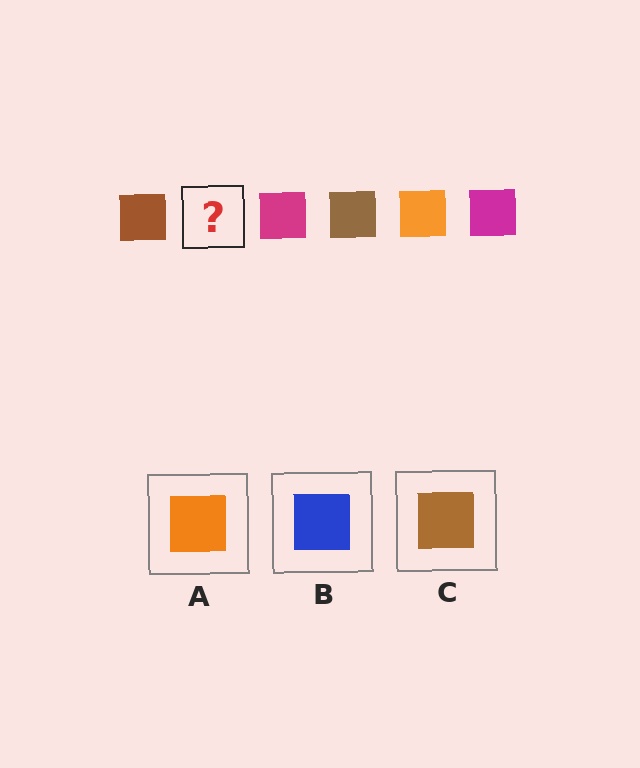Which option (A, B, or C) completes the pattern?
A.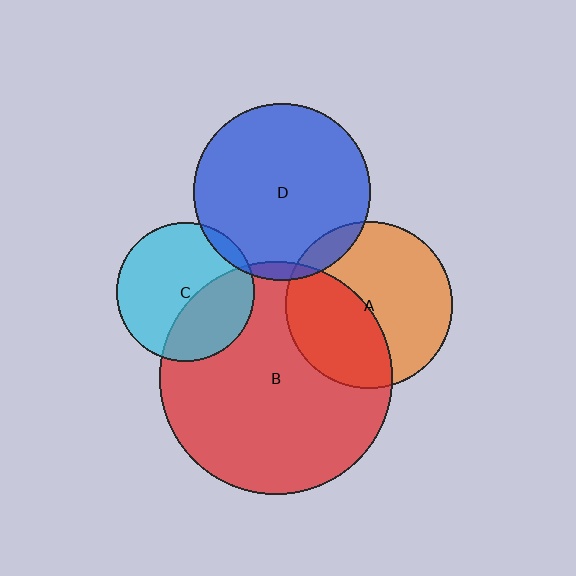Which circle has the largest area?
Circle B (red).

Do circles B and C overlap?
Yes.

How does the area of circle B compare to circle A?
Approximately 2.0 times.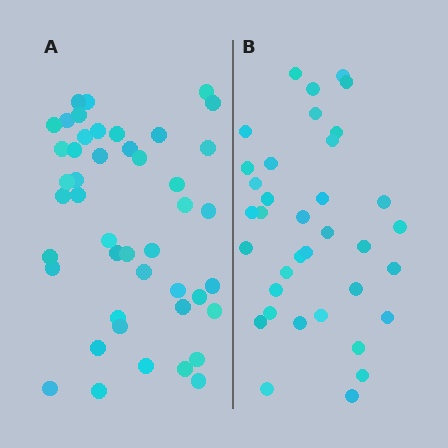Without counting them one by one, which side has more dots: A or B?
Region A (the left region) has more dots.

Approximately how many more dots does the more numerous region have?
Region A has roughly 8 or so more dots than region B.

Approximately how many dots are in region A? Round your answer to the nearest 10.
About 40 dots. (The exact count is 45, which rounds to 40.)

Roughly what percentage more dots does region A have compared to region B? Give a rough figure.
About 25% more.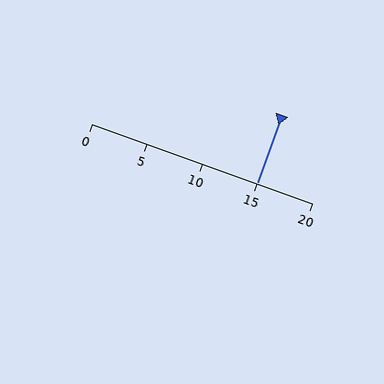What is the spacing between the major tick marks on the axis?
The major ticks are spaced 5 apart.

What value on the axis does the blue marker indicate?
The marker indicates approximately 15.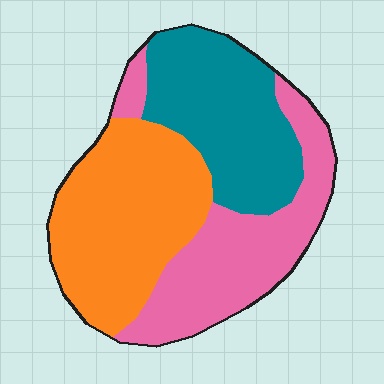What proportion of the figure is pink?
Pink takes up about one third (1/3) of the figure.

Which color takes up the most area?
Orange, at roughly 35%.